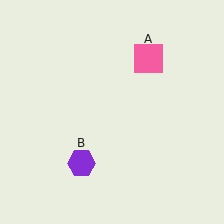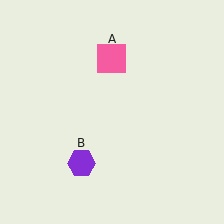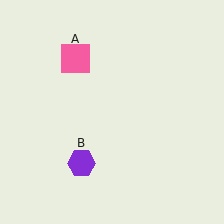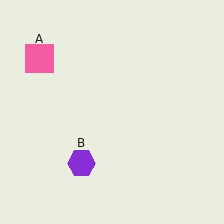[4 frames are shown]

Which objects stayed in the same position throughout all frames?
Purple hexagon (object B) remained stationary.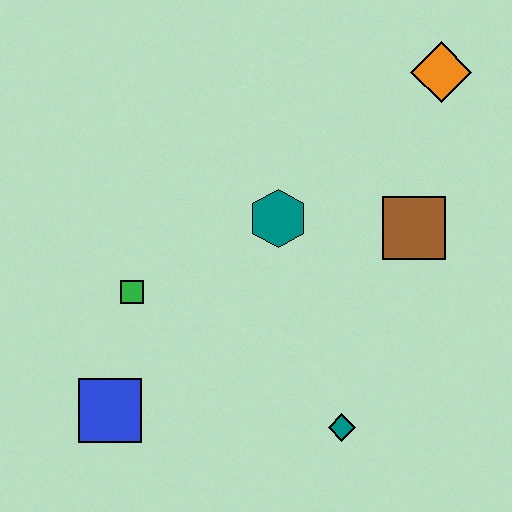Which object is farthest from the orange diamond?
The blue square is farthest from the orange diamond.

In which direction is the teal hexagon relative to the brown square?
The teal hexagon is to the left of the brown square.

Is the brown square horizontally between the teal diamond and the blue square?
No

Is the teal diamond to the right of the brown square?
No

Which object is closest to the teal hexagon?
The brown square is closest to the teal hexagon.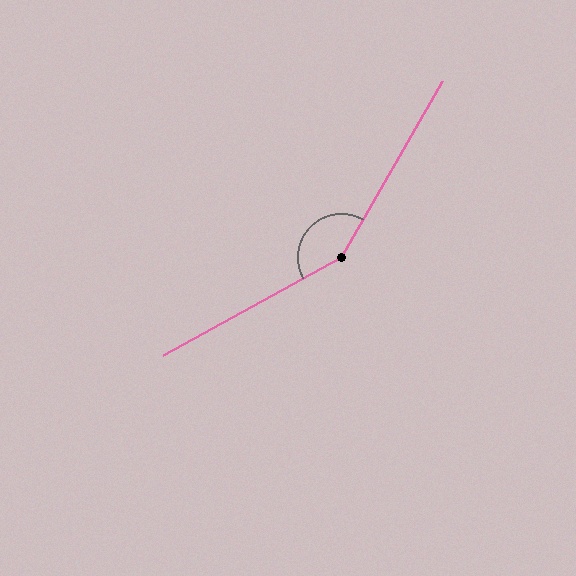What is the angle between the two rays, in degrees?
Approximately 149 degrees.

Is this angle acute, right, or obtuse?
It is obtuse.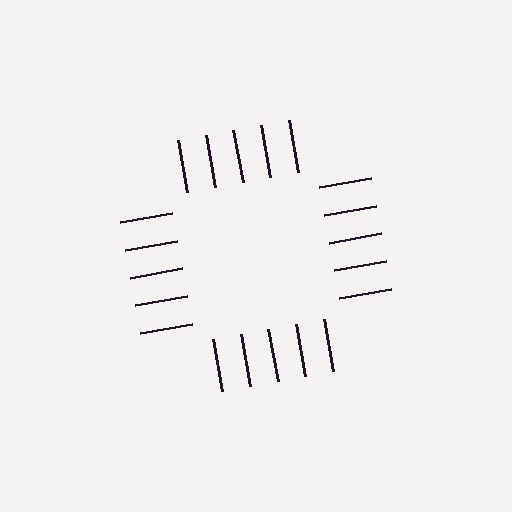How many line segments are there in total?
20 — 5 along each of the 4 edges.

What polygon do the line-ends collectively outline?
An illusory square — the line segments terminate on its edges but no continuous stroke is drawn.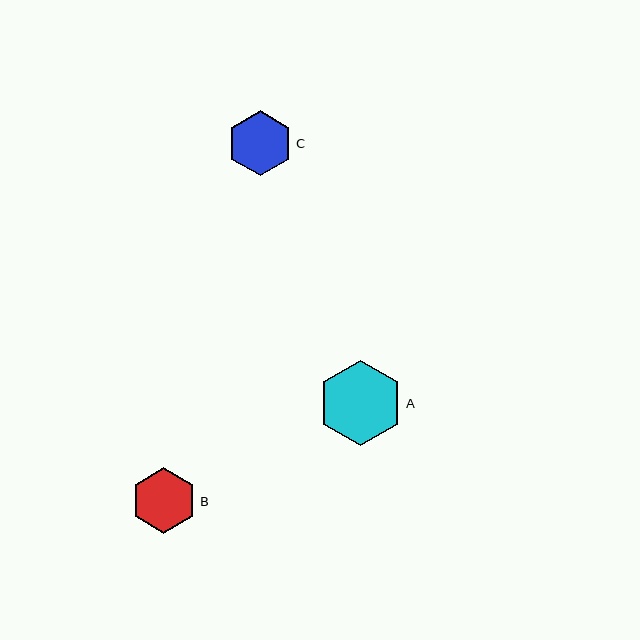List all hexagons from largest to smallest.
From largest to smallest: A, B, C.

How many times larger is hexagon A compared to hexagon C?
Hexagon A is approximately 1.3 times the size of hexagon C.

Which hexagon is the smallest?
Hexagon C is the smallest with a size of approximately 65 pixels.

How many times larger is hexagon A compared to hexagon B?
Hexagon A is approximately 1.3 times the size of hexagon B.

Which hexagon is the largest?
Hexagon A is the largest with a size of approximately 85 pixels.